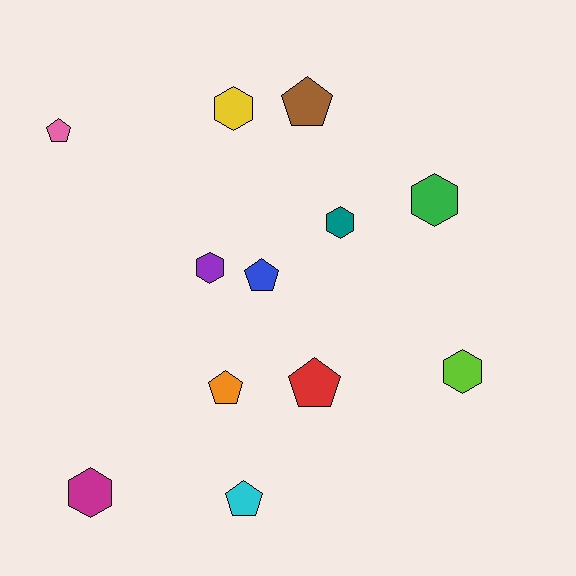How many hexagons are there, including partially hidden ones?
There are 6 hexagons.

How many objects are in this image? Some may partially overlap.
There are 12 objects.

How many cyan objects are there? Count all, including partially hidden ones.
There is 1 cyan object.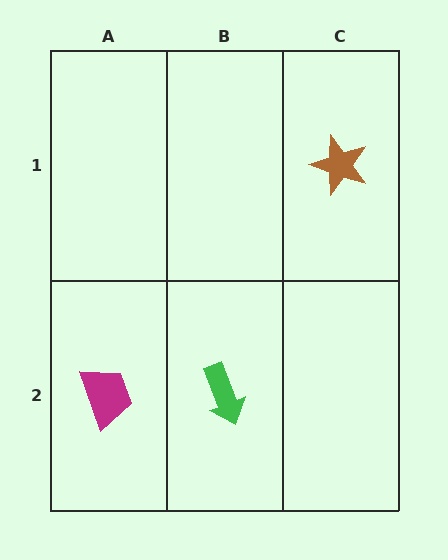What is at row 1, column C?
A brown star.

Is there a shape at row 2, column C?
No, that cell is empty.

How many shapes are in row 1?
1 shape.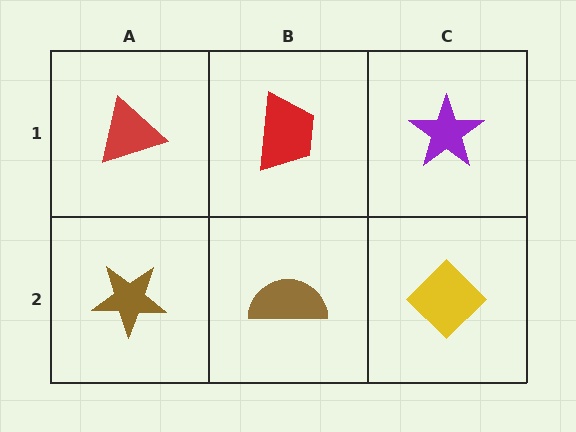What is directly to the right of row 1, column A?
A red trapezoid.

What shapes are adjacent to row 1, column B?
A brown semicircle (row 2, column B), a red triangle (row 1, column A), a purple star (row 1, column C).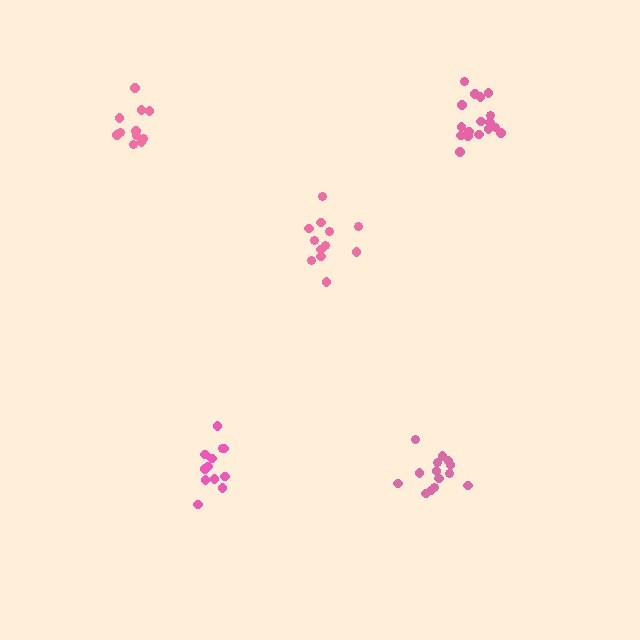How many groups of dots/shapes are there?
There are 5 groups.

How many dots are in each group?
Group 1: 12 dots, Group 2: 14 dots, Group 3: 12 dots, Group 4: 11 dots, Group 5: 17 dots (66 total).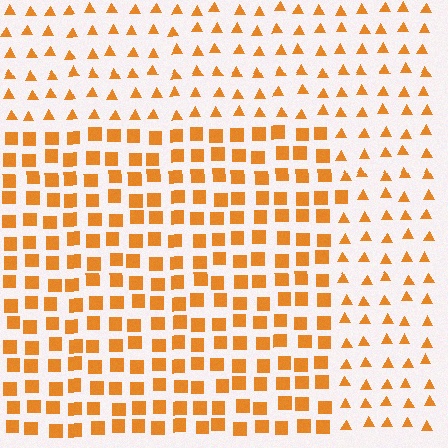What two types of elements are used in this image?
The image uses squares inside the rectangle region and triangles outside it.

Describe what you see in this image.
The image is filled with small orange elements arranged in a uniform grid. A rectangle-shaped region contains squares, while the surrounding area contains triangles. The boundary is defined purely by the change in element shape.